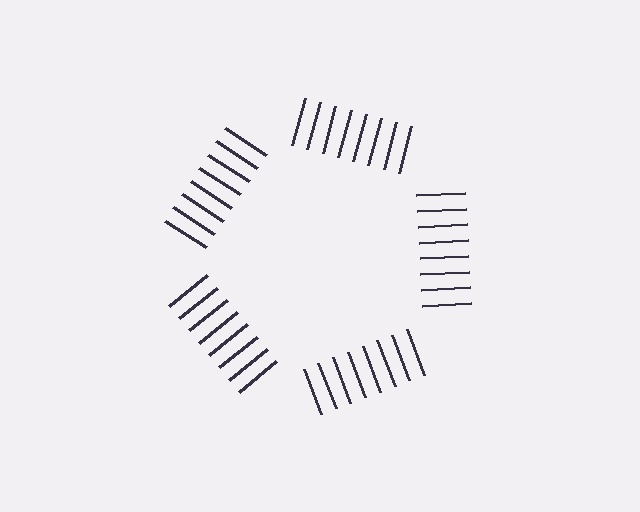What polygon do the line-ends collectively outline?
An illusory pentagon — the line segments terminate on its edges but no continuous stroke is drawn.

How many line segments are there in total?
40 — 8 along each of the 5 edges.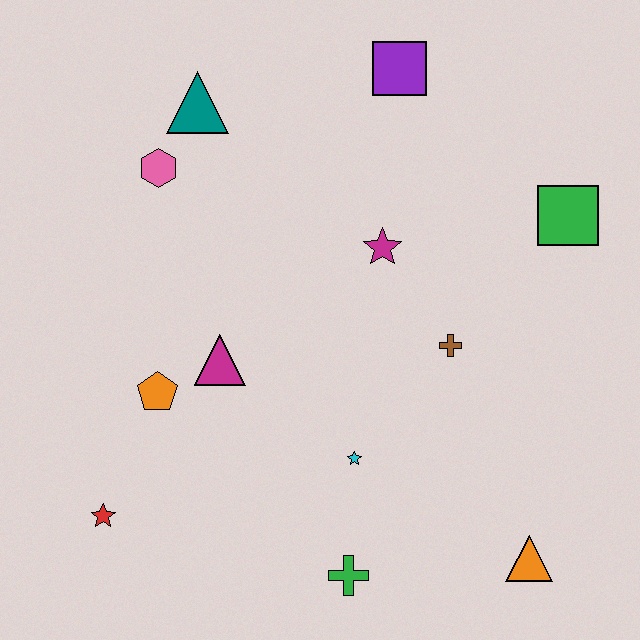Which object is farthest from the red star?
The green square is farthest from the red star.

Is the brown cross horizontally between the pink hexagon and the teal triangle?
No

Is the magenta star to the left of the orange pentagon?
No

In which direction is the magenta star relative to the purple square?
The magenta star is below the purple square.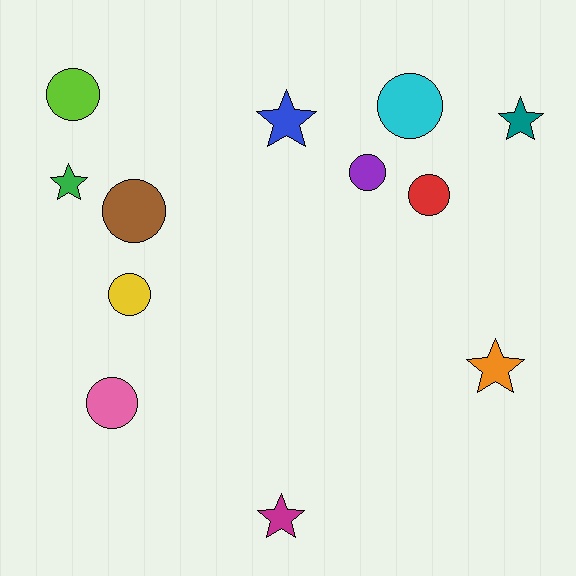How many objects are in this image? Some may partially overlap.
There are 12 objects.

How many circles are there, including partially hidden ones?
There are 7 circles.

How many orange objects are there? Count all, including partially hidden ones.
There is 1 orange object.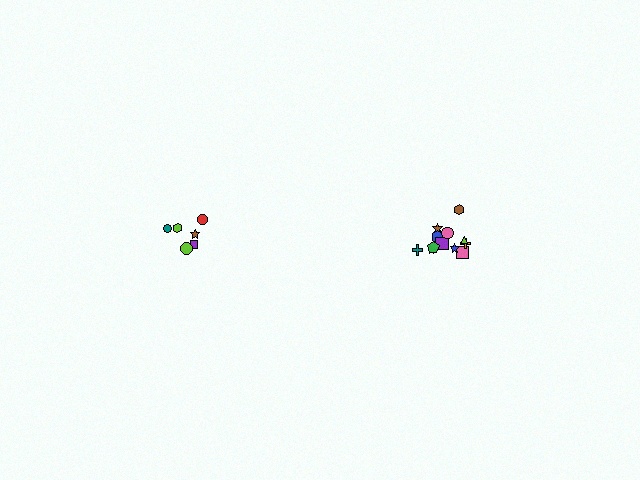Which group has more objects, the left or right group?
The right group.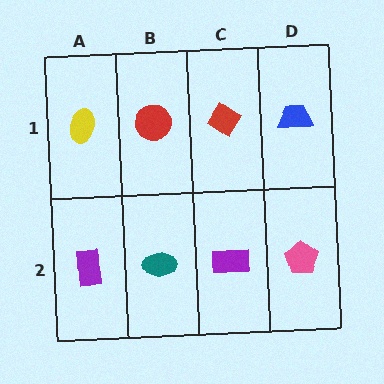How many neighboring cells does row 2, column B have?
3.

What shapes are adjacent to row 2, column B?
A red circle (row 1, column B), a purple rectangle (row 2, column A), a purple rectangle (row 2, column C).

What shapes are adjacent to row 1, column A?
A purple rectangle (row 2, column A), a red circle (row 1, column B).